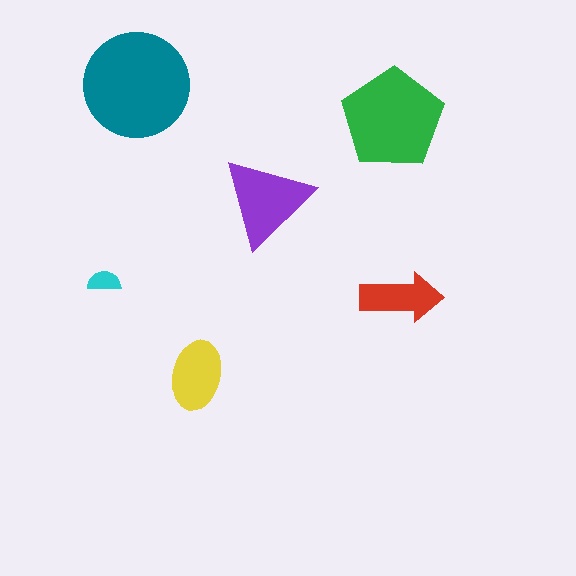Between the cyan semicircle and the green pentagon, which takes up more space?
The green pentagon.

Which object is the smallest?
The cyan semicircle.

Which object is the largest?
The teal circle.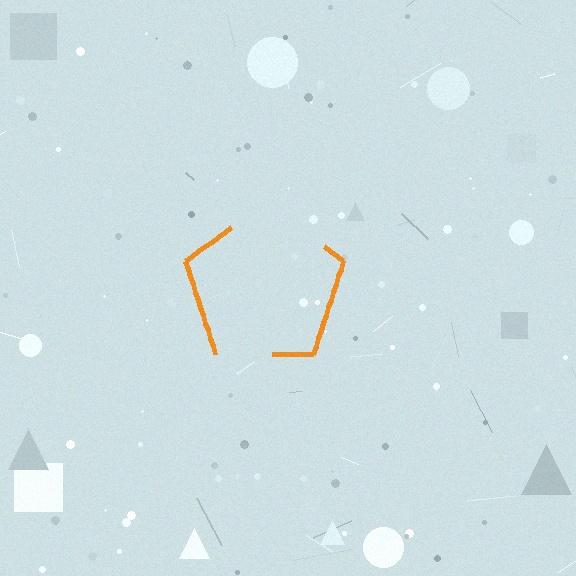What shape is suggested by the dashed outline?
The dashed outline suggests a pentagon.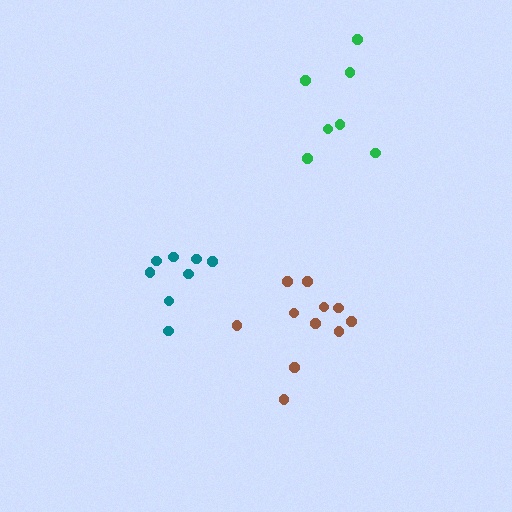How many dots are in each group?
Group 1: 11 dots, Group 2: 8 dots, Group 3: 7 dots (26 total).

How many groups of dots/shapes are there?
There are 3 groups.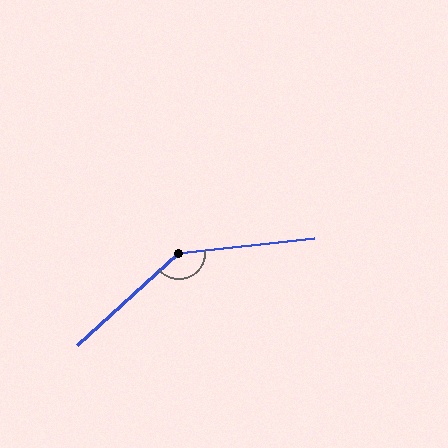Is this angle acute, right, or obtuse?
It is obtuse.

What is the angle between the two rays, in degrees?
Approximately 144 degrees.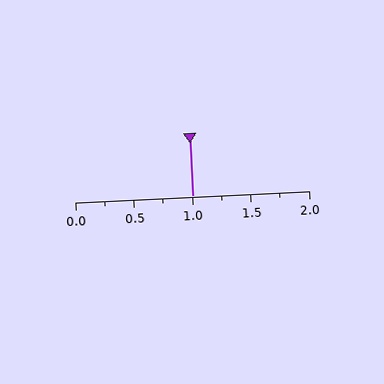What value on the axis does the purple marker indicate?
The marker indicates approximately 1.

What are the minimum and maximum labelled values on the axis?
The axis runs from 0.0 to 2.0.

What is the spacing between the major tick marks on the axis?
The major ticks are spaced 0.5 apart.